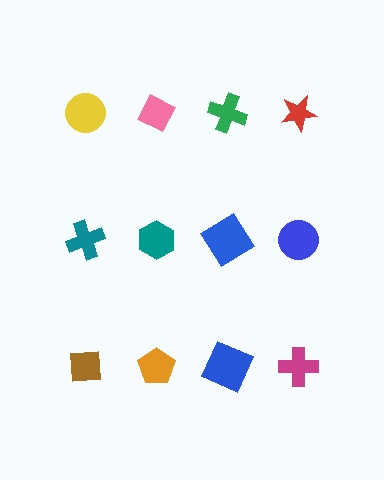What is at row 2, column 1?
A teal cross.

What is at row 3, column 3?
A blue square.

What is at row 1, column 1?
A yellow circle.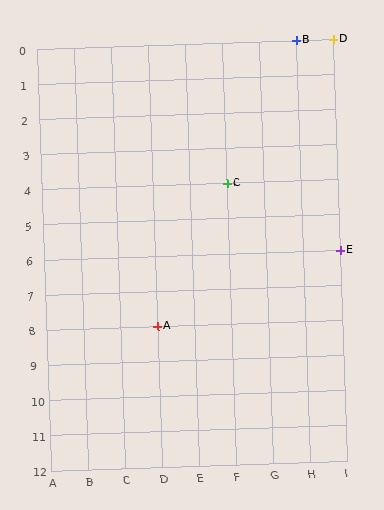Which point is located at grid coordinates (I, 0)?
Point D is at (I, 0).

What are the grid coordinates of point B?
Point B is at grid coordinates (H, 0).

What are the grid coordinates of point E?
Point E is at grid coordinates (I, 6).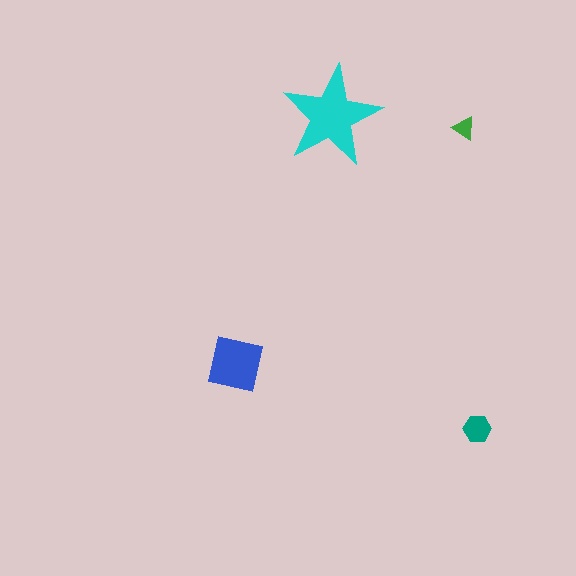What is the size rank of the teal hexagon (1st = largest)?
3rd.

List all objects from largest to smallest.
The cyan star, the blue square, the teal hexagon, the green triangle.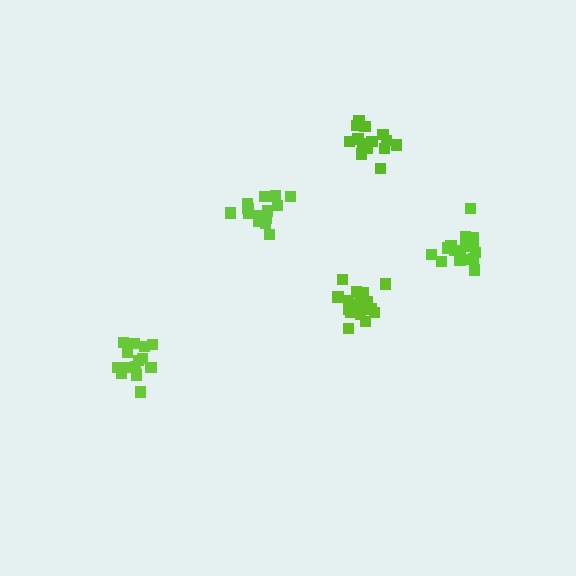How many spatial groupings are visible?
There are 5 spatial groupings.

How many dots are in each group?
Group 1: 18 dots, Group 2: 14 dots, Group 3: 14 dots, Group 4: 15 dots, Group 5: 18 dots (79 total).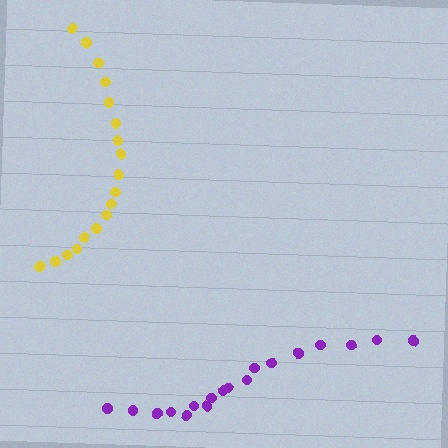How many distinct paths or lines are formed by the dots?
There are 2 distinct paths.